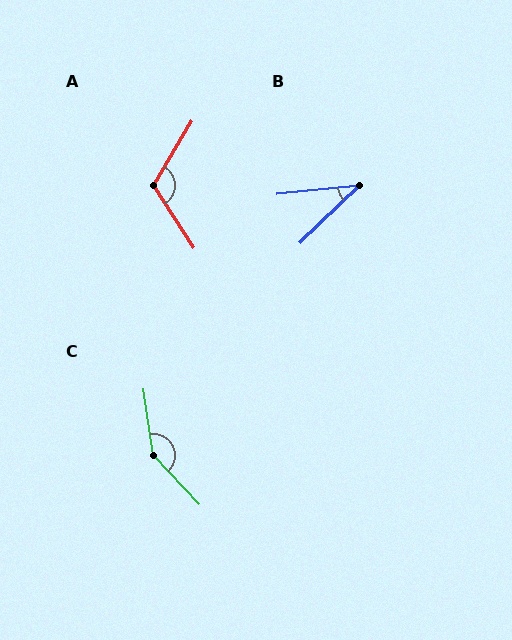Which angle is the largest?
C, at approximately 145 degrees.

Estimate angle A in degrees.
Approximately 116 degrees.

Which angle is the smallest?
B, at approximately 39 degrees.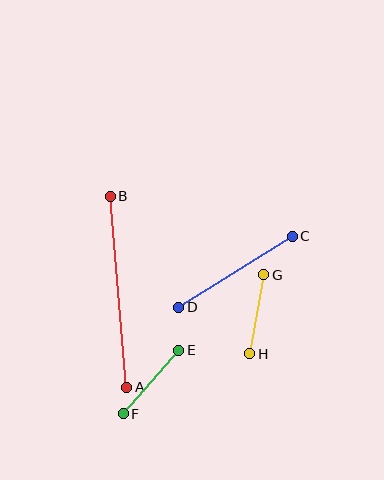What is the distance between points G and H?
The distance is approximately 80 pixels.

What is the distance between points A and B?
The distance is approximately 192 pixels.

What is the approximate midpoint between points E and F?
The midpoint is at approximately (151, 382) pixels.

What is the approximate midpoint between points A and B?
The midpoint is at approximately (119, 292) pixels.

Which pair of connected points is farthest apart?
Points A and B are farthest apart.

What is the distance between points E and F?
The distance is approximately 84 pixels.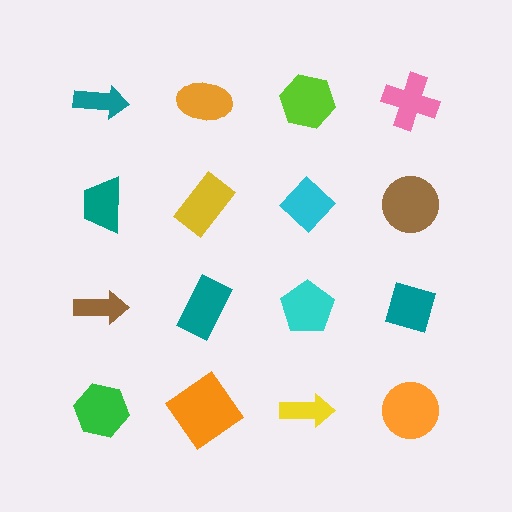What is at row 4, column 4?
An orange circle.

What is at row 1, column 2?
An orange ellipse.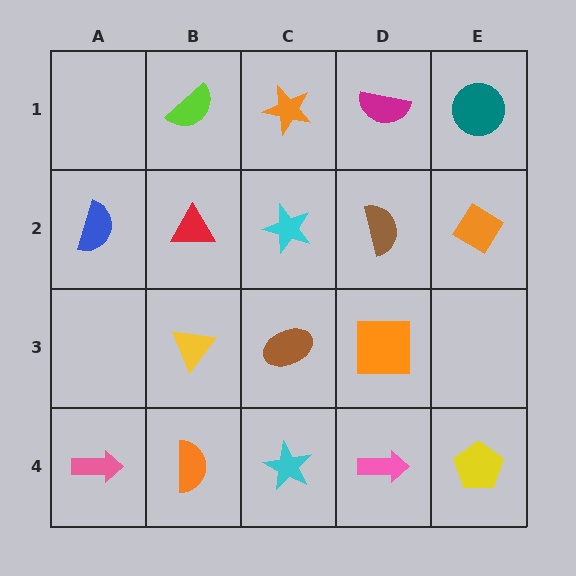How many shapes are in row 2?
5 shapes.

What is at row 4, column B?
An orange semicircle.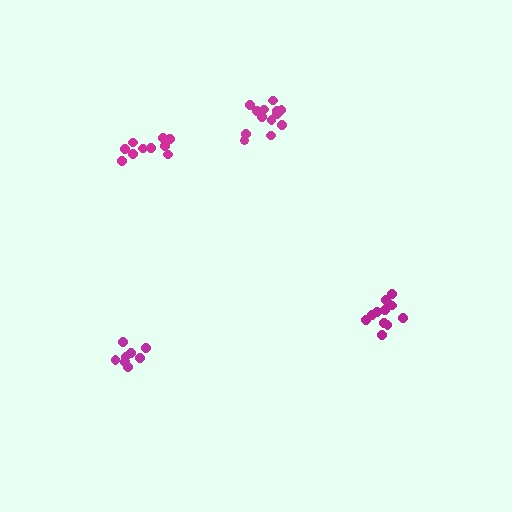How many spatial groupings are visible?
There are 4 spatial groupings.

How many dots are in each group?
Group 1: 8 dots, Group 2: 10 dots, Group 3: 12 dots, Group 4: 13 dots (43 total).